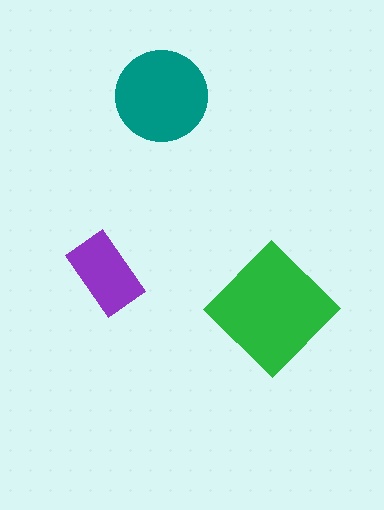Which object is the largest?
The green diamond.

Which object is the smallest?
The purple rectangle.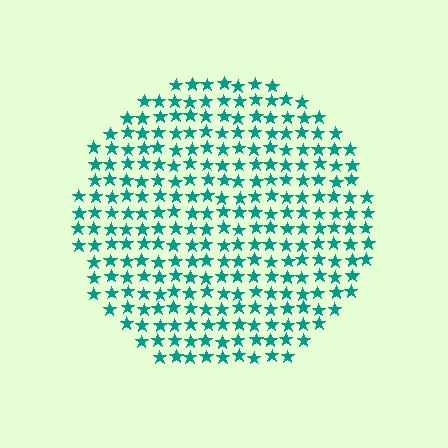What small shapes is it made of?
It is made of small stars.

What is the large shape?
The large shape is a circle.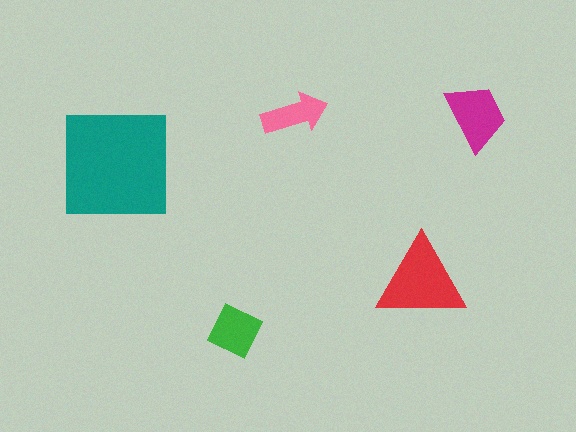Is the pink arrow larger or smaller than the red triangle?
Smaller.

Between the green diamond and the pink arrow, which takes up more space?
The green diamond.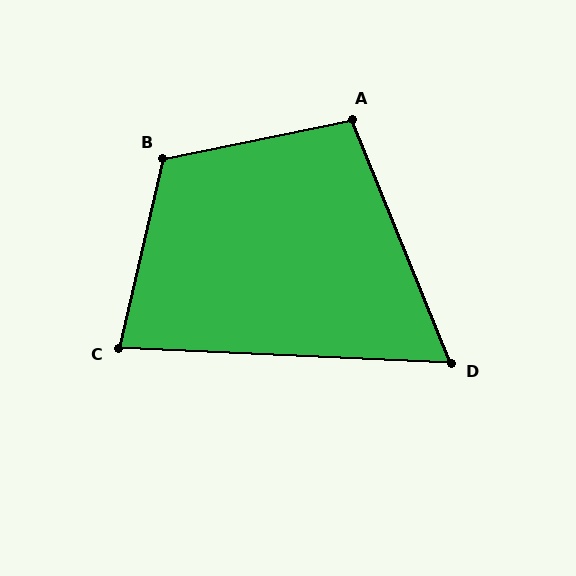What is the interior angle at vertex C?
Approximately 79 degrees (acute).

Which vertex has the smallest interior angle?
D, at approximately 65 degrees.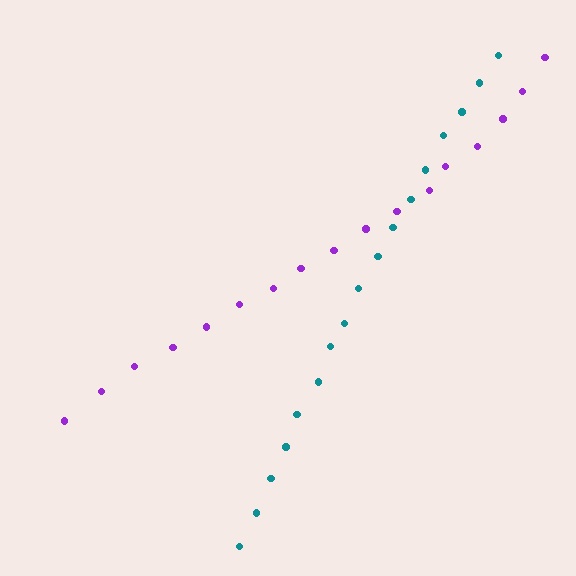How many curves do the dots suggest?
There are 2 distinct paths.